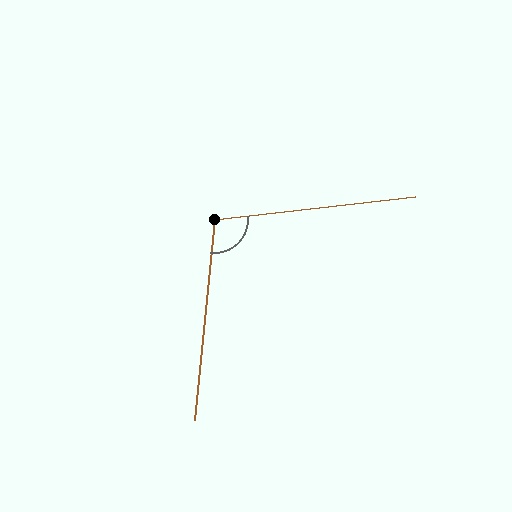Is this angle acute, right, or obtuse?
It is obtuse.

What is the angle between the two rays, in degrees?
Approximately 102 degrees.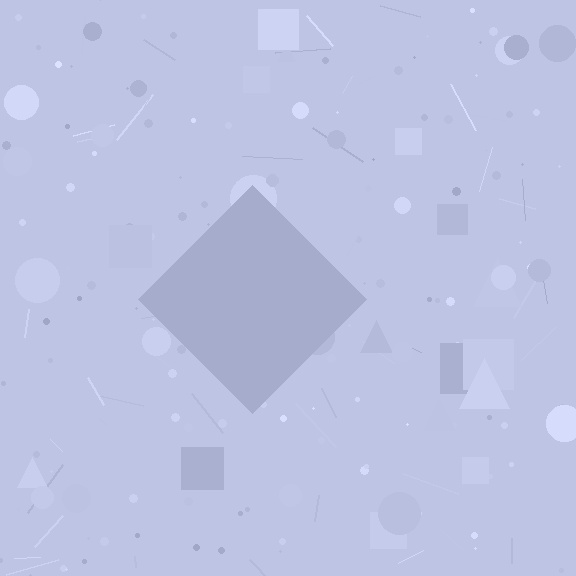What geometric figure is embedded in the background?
A diamond is embedded in the background.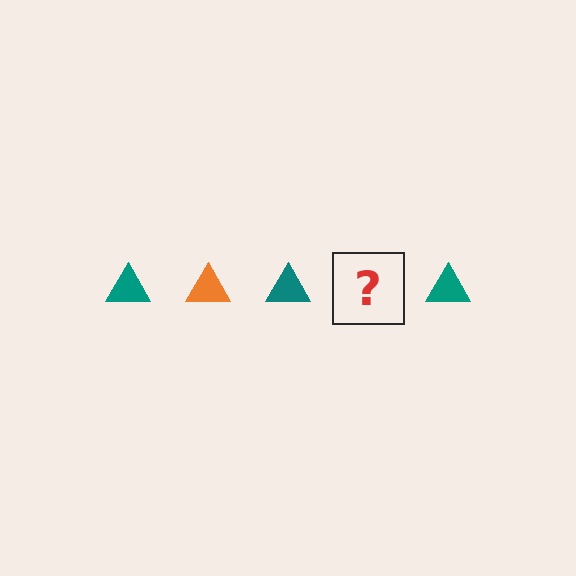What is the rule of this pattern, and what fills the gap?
The rule is that the pattern cycles through teal, orange triangles. The gap should be filled with an orange triangle.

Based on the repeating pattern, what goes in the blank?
The blank should be an orange triangle.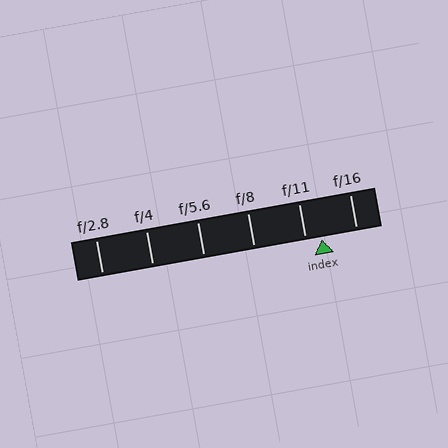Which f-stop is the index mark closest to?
The index mark is closest to f/11.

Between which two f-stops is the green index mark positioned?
The index mark is between f/11 and f/16.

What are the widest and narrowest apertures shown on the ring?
The widest aperture shown is f/2.8 and the narrowest is f/16.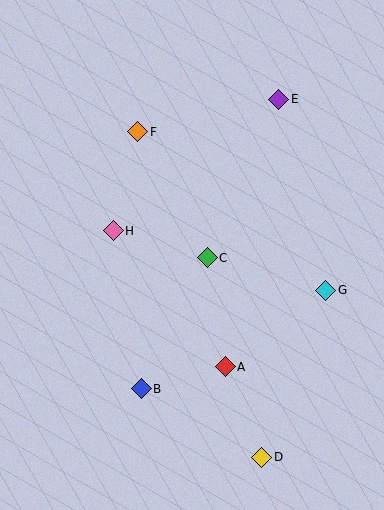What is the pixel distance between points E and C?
The distance between E and C is 174 pixels.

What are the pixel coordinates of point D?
Point D is at (262, 457).